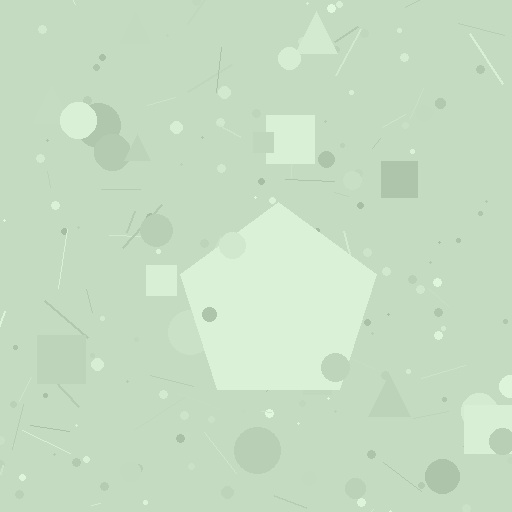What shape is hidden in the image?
A pentagon is hidden in the image.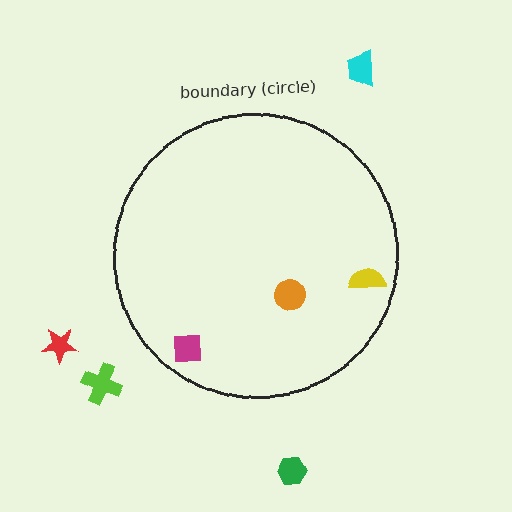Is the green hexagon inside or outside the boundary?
Outside.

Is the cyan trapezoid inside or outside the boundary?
Outside.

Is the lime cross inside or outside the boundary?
Outside.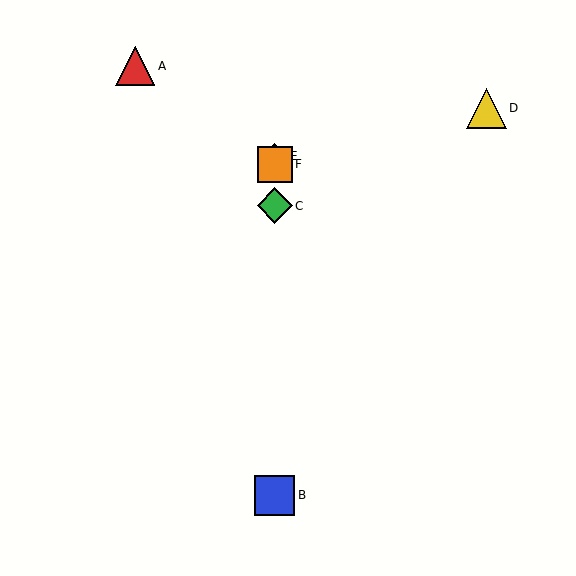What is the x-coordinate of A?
Object A is at x≈135.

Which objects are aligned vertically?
Objects B, C, E, F are aligned vertically.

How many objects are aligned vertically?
4 objects (B, C, E, F) are aligned vertically.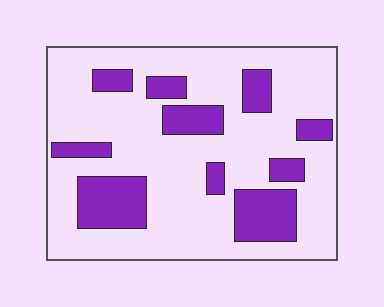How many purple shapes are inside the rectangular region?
10.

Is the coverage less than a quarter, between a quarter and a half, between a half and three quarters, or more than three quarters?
Less than a quarter.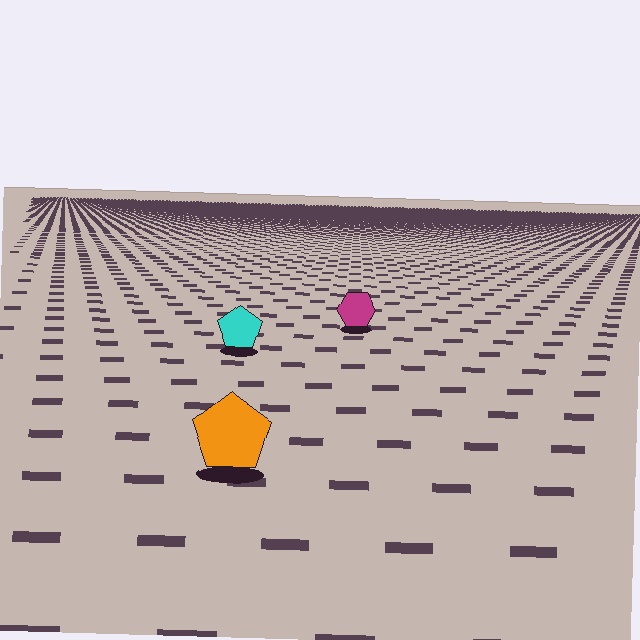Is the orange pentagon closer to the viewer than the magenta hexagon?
Yes. The orange pentagon is closer — you can tell from the texture gradient: the ground texture is coarser near it.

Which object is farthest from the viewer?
The magenta hexagon is farthest from the viewer. It appears smaller and the ground texture around it is denser.